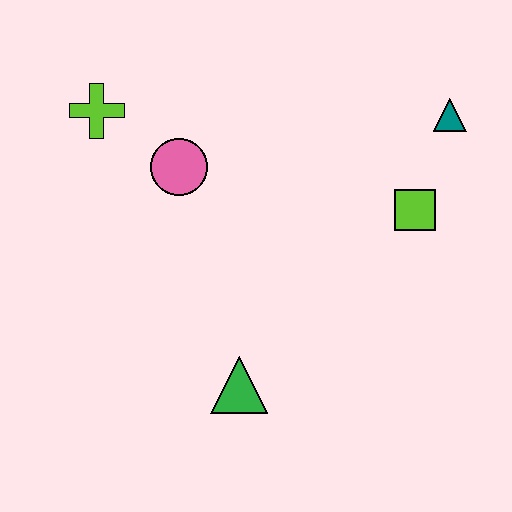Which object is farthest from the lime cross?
The teal triangle is farthest from the lime cross.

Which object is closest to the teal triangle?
The lime square is closest to the teal triangle.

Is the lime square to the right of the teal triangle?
No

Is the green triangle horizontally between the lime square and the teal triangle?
No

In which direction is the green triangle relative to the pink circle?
The green triangle is below the pink circle.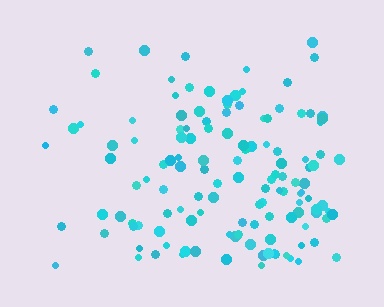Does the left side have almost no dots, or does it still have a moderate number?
Still a moderate number, just noticeably fewer than the right.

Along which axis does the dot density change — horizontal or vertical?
Horizontal.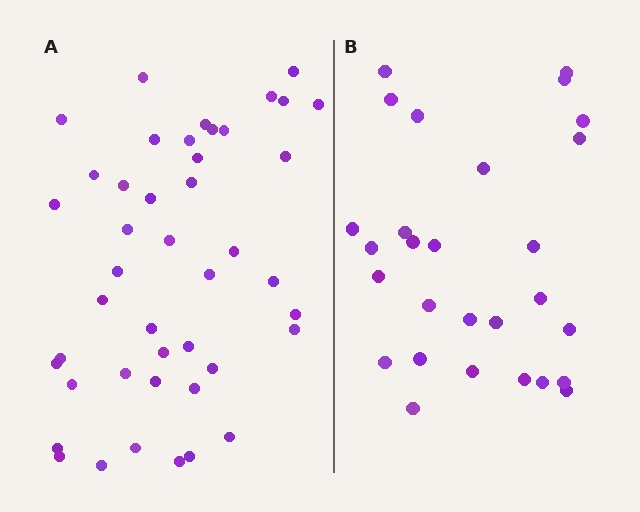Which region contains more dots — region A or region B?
Region A (the left region) has more dots.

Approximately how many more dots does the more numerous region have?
Region A has approximately 15 more dots than region B.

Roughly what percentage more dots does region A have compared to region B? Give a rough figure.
About 55% more.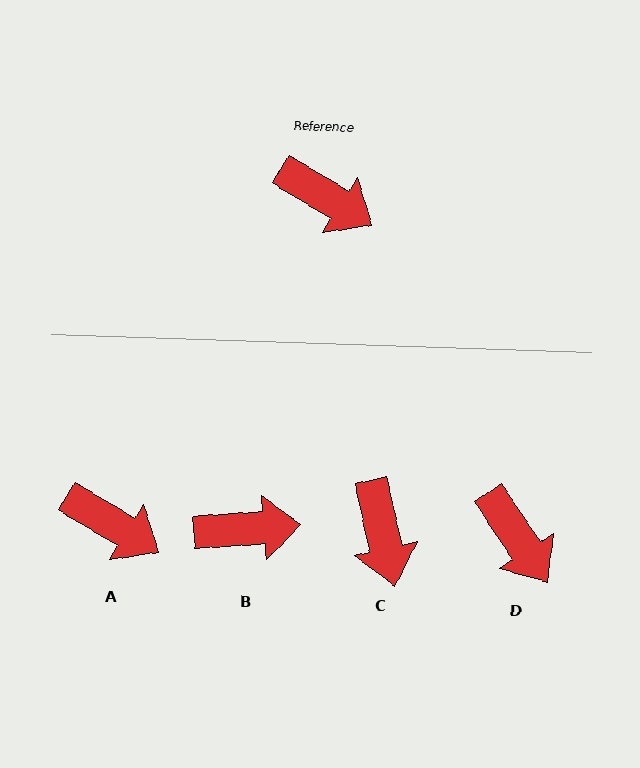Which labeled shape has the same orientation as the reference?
A.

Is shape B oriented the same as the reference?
No, it is off by about 36 degrees.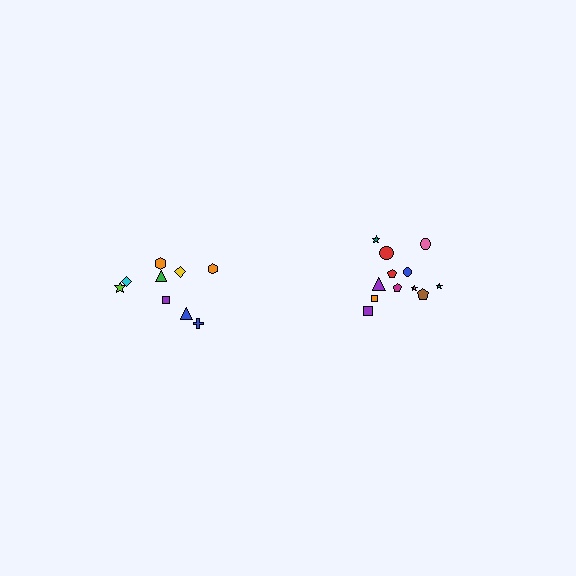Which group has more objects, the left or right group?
The right group.